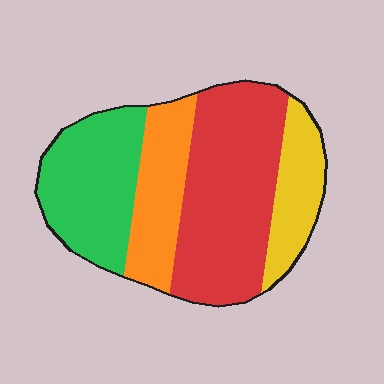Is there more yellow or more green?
Green.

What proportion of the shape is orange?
Orange covers roughly 20% of the shape.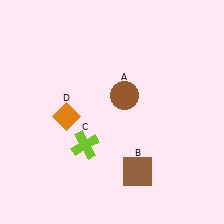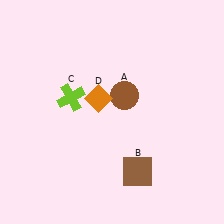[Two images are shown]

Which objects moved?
The objects that moved are: the lime cross (C), the orange diamond (D).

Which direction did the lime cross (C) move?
The lime cross (C) moved up.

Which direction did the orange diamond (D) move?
The orange diamond (D) moved right.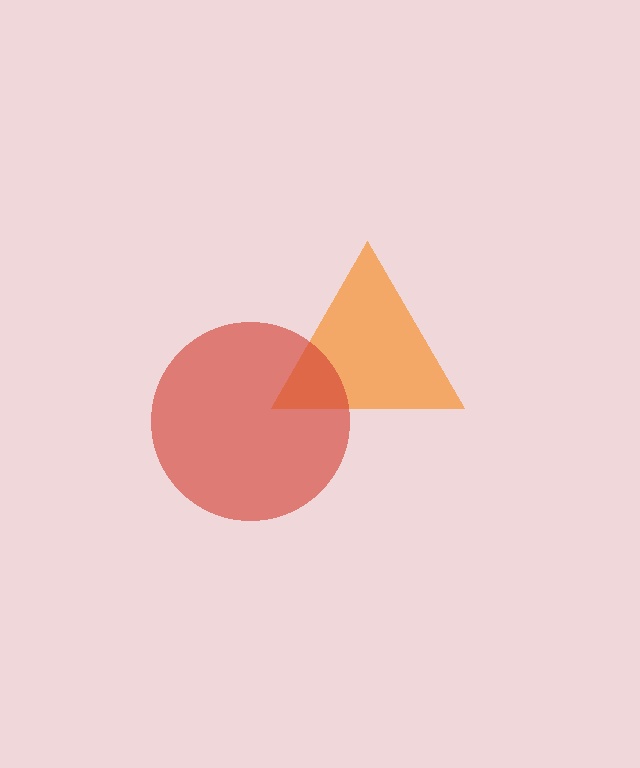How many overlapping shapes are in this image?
There are 2 overlapping shapes in the image.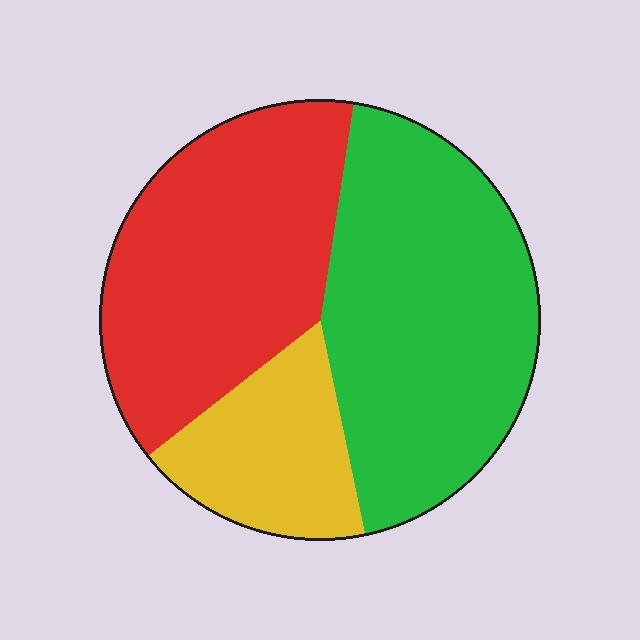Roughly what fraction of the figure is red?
Red covers 38% of the figure.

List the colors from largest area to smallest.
From largest to smallest: green, red, yellow.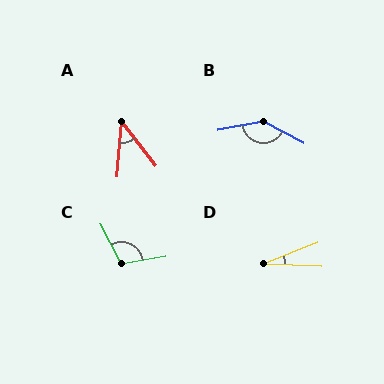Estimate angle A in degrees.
Approximately 42 degrees.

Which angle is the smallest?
D, at approximately 24 degrees.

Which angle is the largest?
B, at approximately 141 degrees.